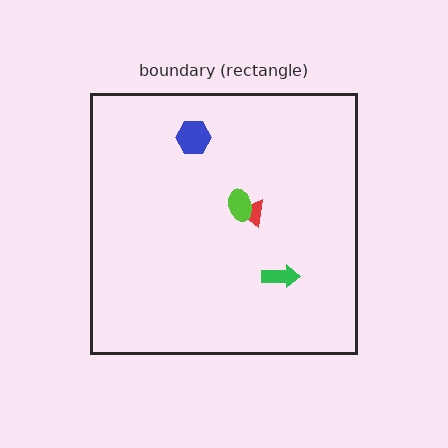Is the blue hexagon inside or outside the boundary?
Inside.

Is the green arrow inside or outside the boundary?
Inside.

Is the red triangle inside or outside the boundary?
Inside.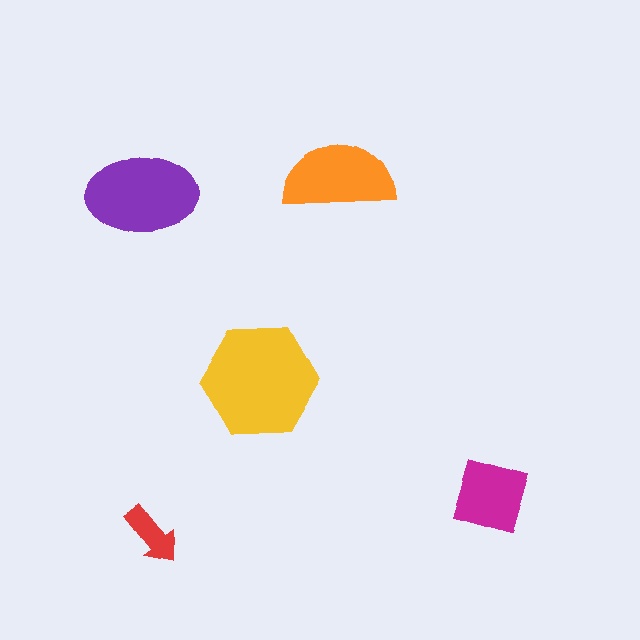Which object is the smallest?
The red arrow.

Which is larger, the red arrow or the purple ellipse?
The purple ellipse.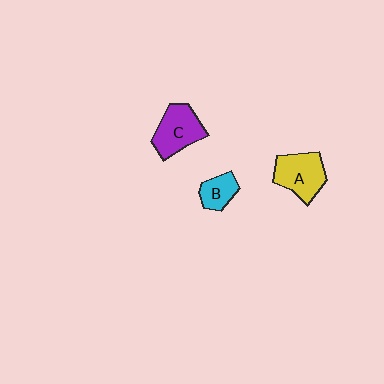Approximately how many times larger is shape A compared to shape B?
Approximately 1.8 times.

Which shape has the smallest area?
Shape B (cyan).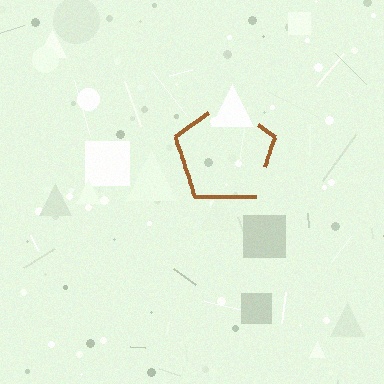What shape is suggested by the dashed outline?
The dashed outline suggests a pentagon.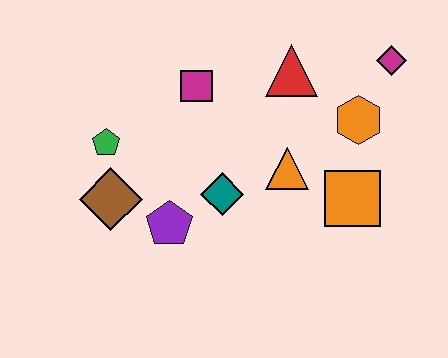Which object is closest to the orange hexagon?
The magenta diamond is closest to the orange hexagon.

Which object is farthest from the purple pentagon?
The magenta diamond is farthest from the purple pentagon.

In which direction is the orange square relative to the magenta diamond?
The orange square is below the magenta diamond.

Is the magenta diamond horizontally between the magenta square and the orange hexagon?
No